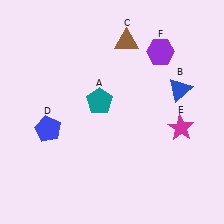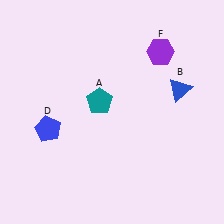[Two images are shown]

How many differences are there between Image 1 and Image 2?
There are 2 differences between the two images.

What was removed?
The magenta star (E), the brown triangle (C) were removed in Image 2.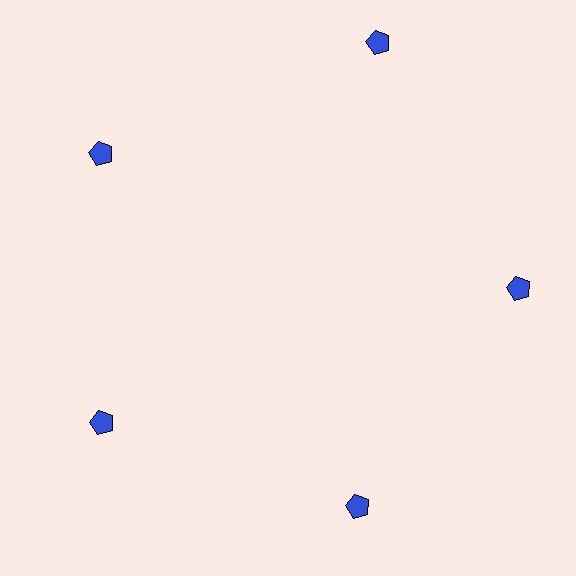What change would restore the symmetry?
The symmetry would be restored by moving it inward, back onto the ring so that all 5 pentagons sit at equal angles and equal distance from the center.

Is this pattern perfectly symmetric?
No. The 5 blue pentagons are arranged in a ring, but one element near the 1 o'clock position is pushed outward from the center, breaking the 5-fold rotational symmetry.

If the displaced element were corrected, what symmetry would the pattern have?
It would have 5-fold rotational symmetry — the pattern would map onto itself every 72 degrees.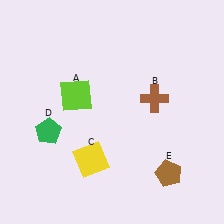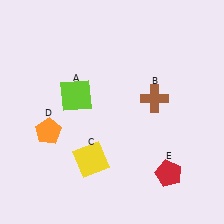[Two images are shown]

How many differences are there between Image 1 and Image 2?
There are 2 differences between the two images.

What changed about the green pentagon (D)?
In Image 1, D is green. In Image 2, it changed to orange.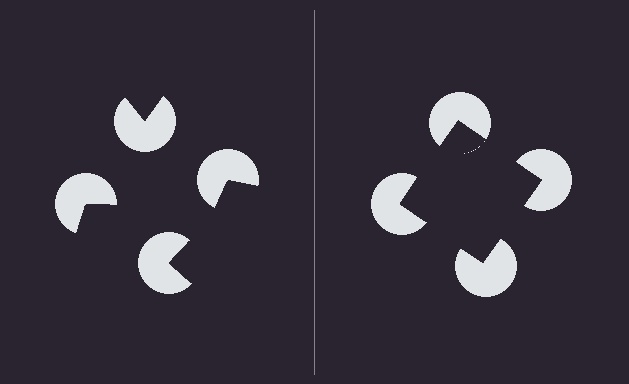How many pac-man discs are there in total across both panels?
8 — 4 on each side.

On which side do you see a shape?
An illusory square appears on the right side. On the left side the wedge cuts are rotated, so no coherent shape forms.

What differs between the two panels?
The pac-man discs are positioned identically on both sides; only the wedge orientations differ. On the right they align to a square; on the left they are misaligned.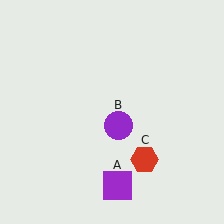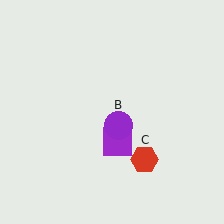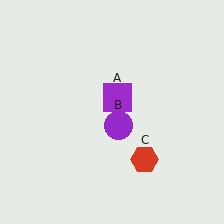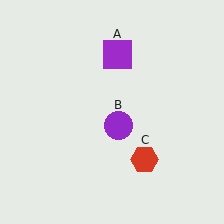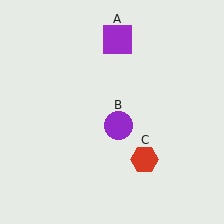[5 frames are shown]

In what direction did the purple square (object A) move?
The purple square (object A) moved up.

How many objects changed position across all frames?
1 object changed position: purple square (object A).